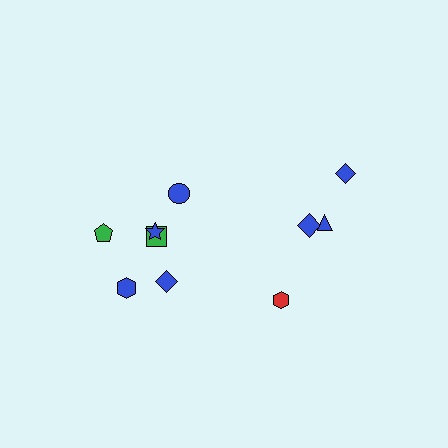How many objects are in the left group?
There are 6 objects.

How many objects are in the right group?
There are 4 objects.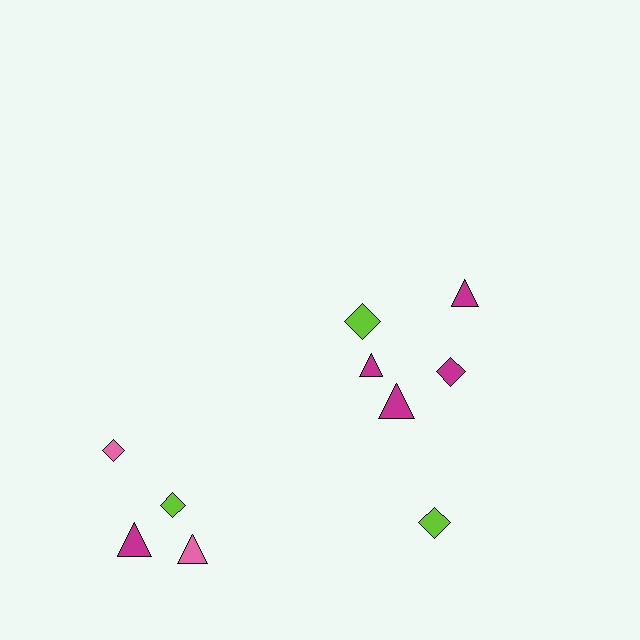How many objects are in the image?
There are 10 objects.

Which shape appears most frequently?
Diamond, with 5 objects.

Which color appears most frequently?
Magenta, with 5 objects.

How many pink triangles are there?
There is 1 pink triangle.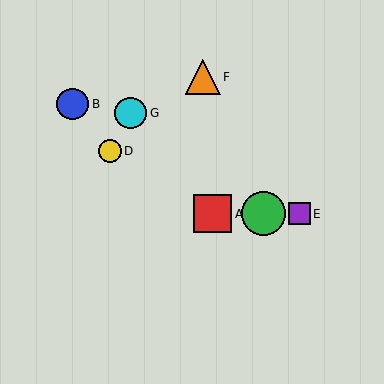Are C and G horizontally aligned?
No, C is at y≈214 and G is at y≈113.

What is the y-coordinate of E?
Object E is at y≈214.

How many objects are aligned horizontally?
3 objects (A, C, E) are aligned horizontally.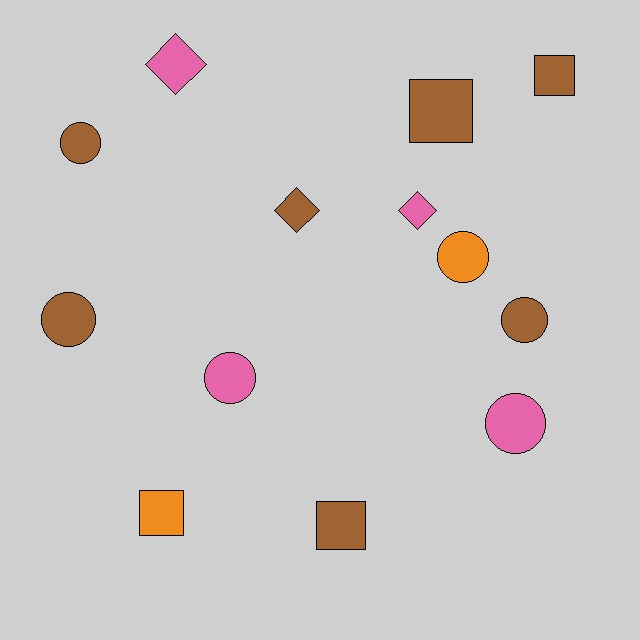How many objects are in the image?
There are 13 objects.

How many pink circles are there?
There are 2 pink circles.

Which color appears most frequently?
Brown, with 7 objects.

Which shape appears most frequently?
Circle, with 6 objects.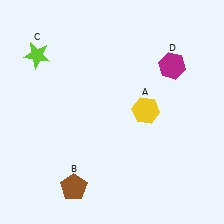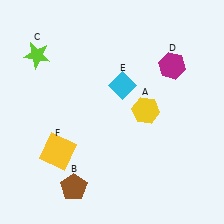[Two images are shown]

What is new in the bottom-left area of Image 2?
A yellow square (F) was added in the bottom-left area of Image 2.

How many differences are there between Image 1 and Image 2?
There are 2 differences between the two images.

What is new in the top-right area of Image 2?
A cyan diamond (E) was added in the top-right area of Image 2.